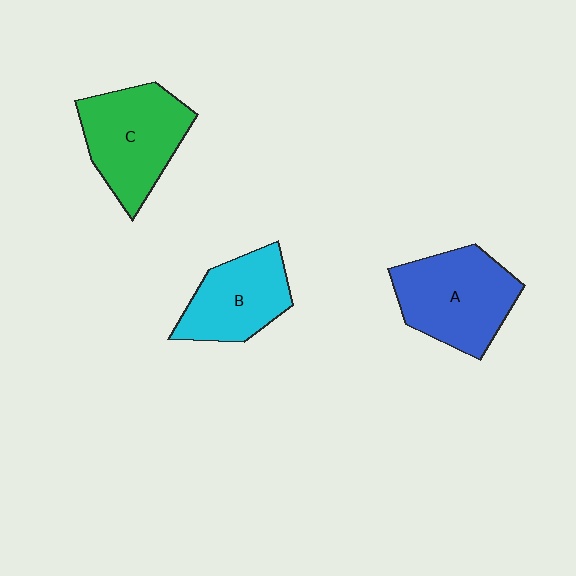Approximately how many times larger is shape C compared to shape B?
Approximately 1.3 times.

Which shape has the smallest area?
Shape B (cyan).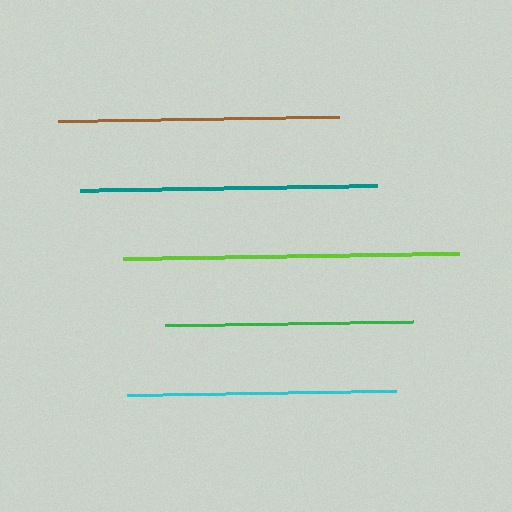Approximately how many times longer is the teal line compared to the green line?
The teal line is approximately 1.2 times the length of the green line.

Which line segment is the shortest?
The green line is the shortest at approximately 248 pixels.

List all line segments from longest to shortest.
From longest to shortest: lime, teal, brown, cyan, green.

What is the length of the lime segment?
The lime segment is approximately 336 pixels long.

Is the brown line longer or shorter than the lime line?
The lime line is longer than the brown line.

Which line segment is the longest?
The lime line is the longest at approximately 336 pixels.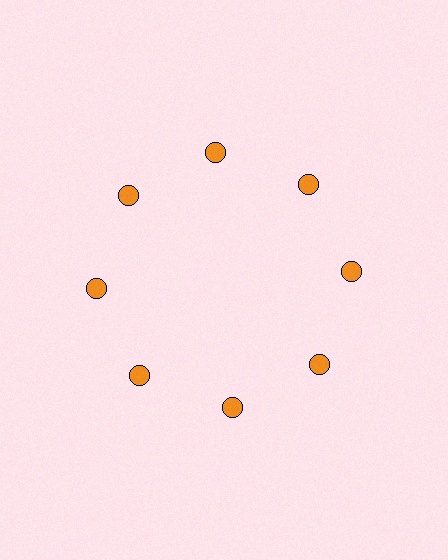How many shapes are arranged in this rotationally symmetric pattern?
There are 8 shapes, arranged in 8 groups of 1.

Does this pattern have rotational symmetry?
Yes, this pattern has 8-fold rotational symmetry. It looks the same after rotating 45 degrees around the center.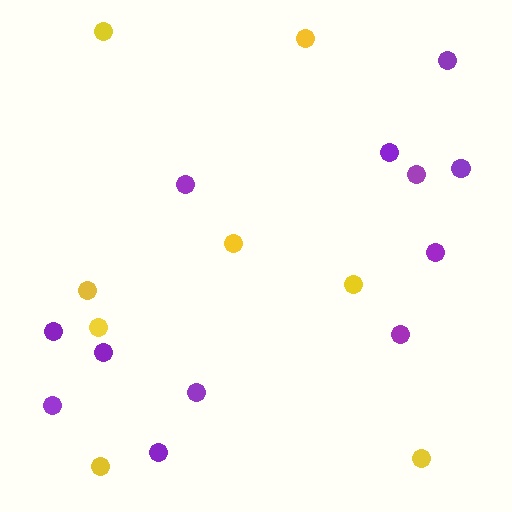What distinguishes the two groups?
There are 2 groups: one group of yellow circles (8) and one group of purple circles (12).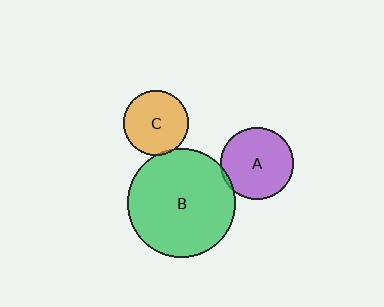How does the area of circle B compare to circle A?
Approximately 2.2 times.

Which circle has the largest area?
Circle B (green).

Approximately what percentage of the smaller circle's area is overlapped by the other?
Approximately 5%.